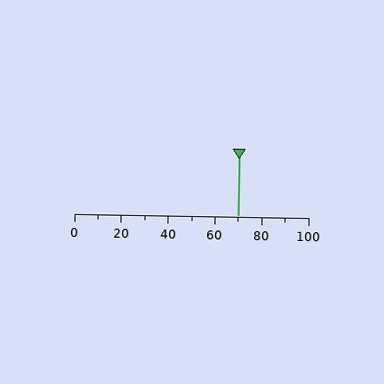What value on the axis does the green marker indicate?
The marker indicates approximately 70.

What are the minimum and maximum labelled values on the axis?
The axis runs from 0 to 100.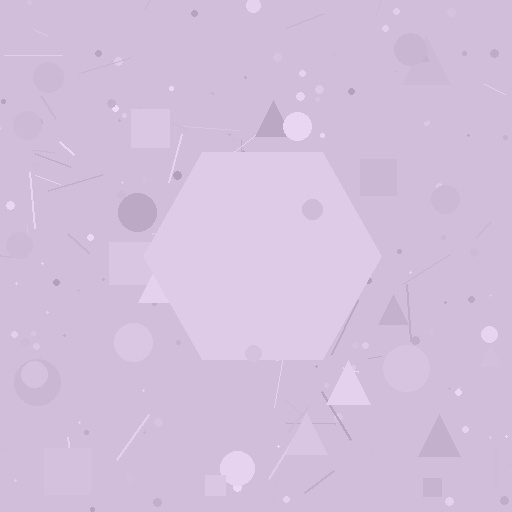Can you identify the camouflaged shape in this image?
The camouflaged shape is a hexagon.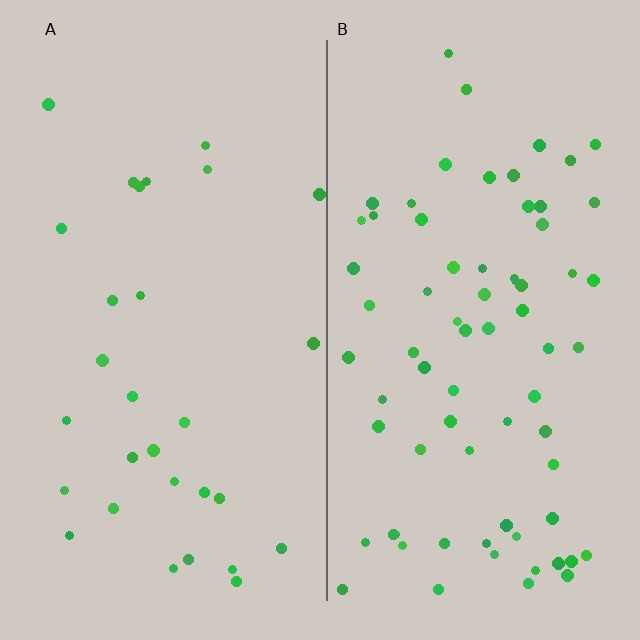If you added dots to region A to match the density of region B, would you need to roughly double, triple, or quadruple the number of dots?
Approximately double.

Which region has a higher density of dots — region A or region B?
B (the right).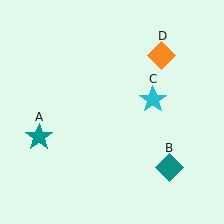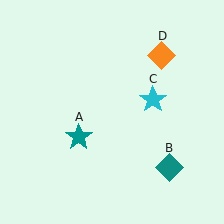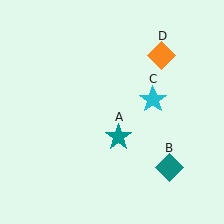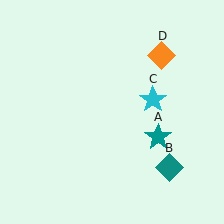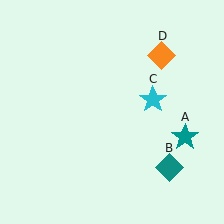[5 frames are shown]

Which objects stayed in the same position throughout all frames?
Teal diamond (object B) and cyan star (object C) and orange diamond (object D) remained stationary.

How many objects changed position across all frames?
1 object changed position: teal star (object A).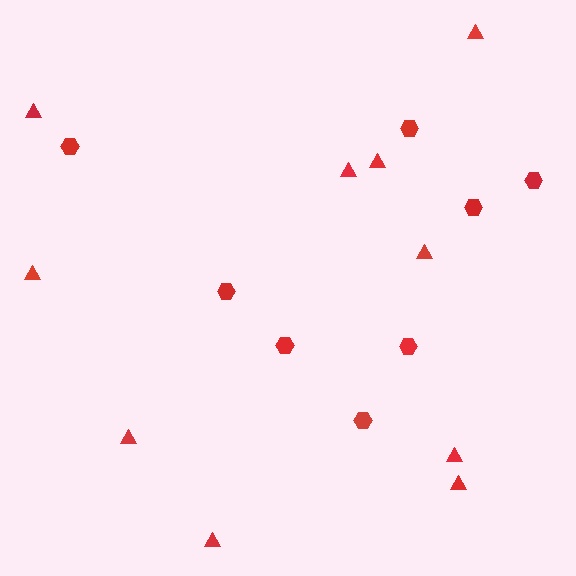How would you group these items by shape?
There are 2 groups: one group of triangles (10) and one group of hexagons (8).